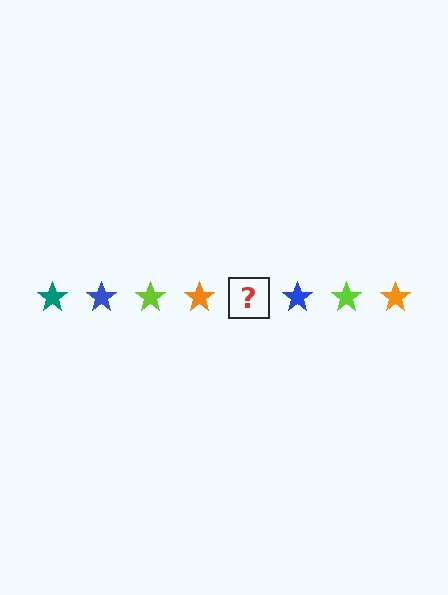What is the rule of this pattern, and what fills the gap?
The rule is that the pattern cycles through teal, blue, lime, orange stars. The gap should be filled with a teal star.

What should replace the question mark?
The question mark should be replaced with a teal star.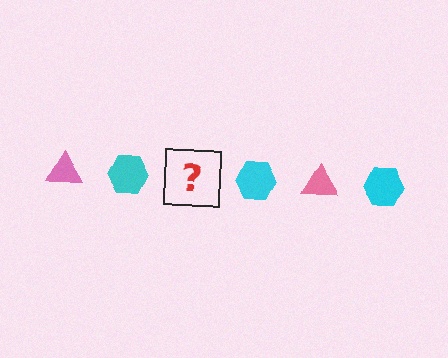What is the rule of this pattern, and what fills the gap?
The rule is that the pattern alternates between pink triangle and cyan hexagon. The gap should be filled with a pink triangle.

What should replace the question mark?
The question mark should be replaced with a pink triangle.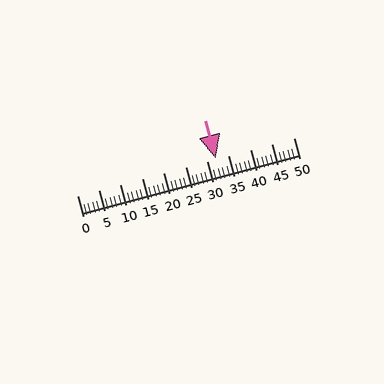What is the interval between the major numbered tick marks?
The major tick marks are spaced 5 units apart.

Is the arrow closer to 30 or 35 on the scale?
The arrow is closer to 30.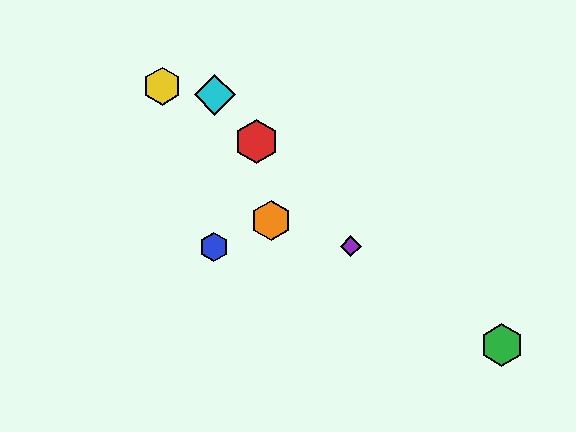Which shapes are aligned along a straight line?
The red hexagon, the purple diamond, the cyan diamond are aligned along a straight line.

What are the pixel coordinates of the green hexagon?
The green hexagon is at (502, 345).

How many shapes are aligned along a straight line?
3 shapes (the red hexagon, the purple diamond, the cyan diamond) are aligned along a straight line.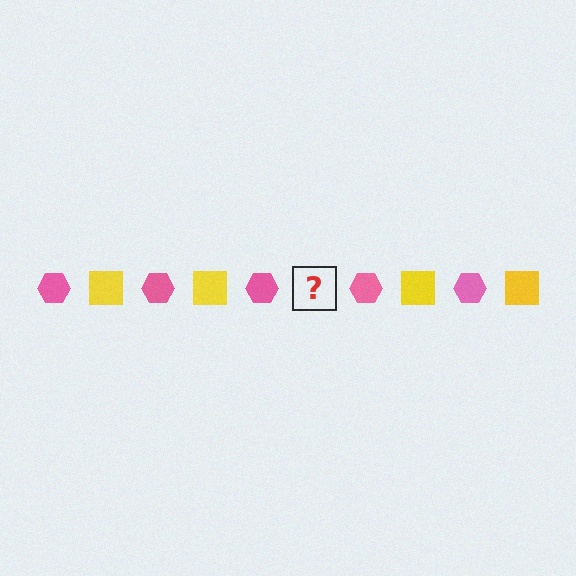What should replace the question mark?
The question mark should be replaced with a yellow square.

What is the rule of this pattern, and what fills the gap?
The rule is that the pattern alternates between pink hexagon and yellow square. The gap should be filled with a yellow square.